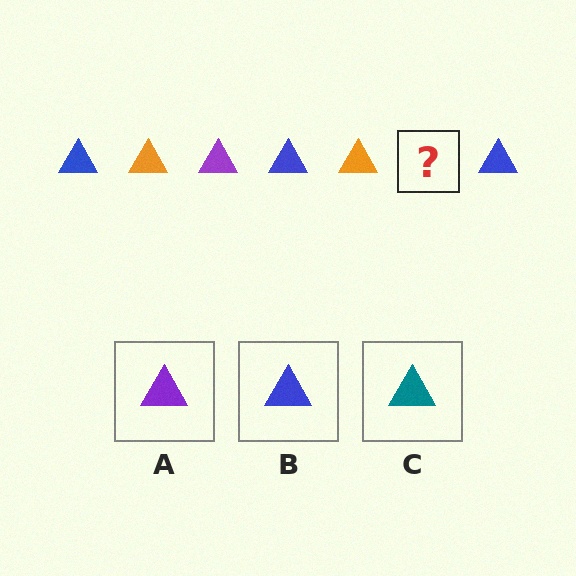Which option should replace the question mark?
Option A.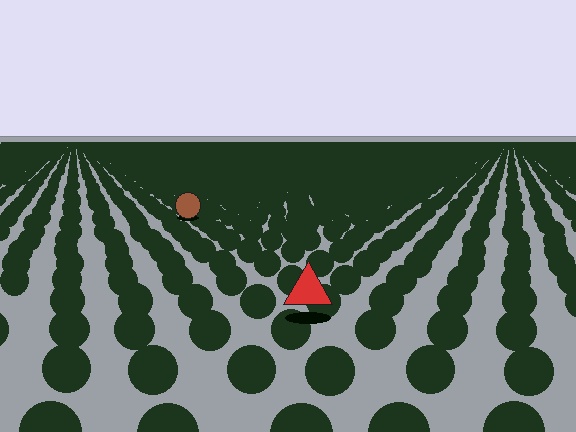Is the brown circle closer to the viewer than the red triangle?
No. The red triangle is closer — you can tell from the texture gradient: the ground texture is coarser near it.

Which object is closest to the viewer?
The red triangle is closest. The texture marks near it are larger and more spread out.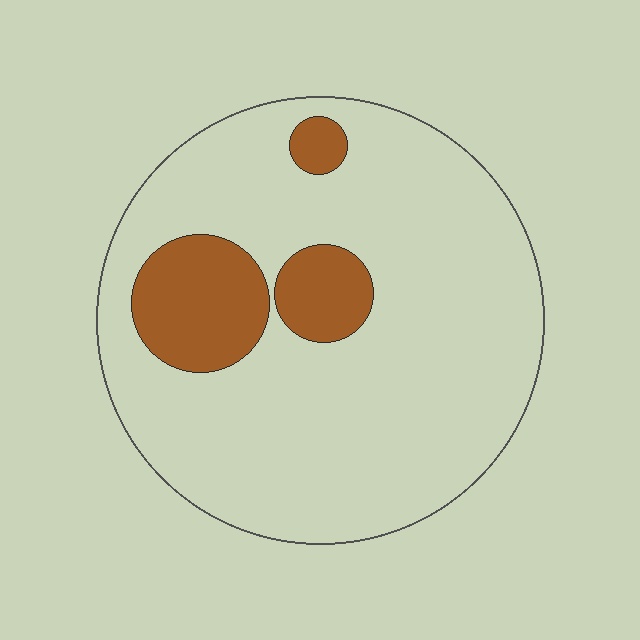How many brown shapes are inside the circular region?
3.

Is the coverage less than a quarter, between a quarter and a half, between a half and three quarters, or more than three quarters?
Less than a quarter.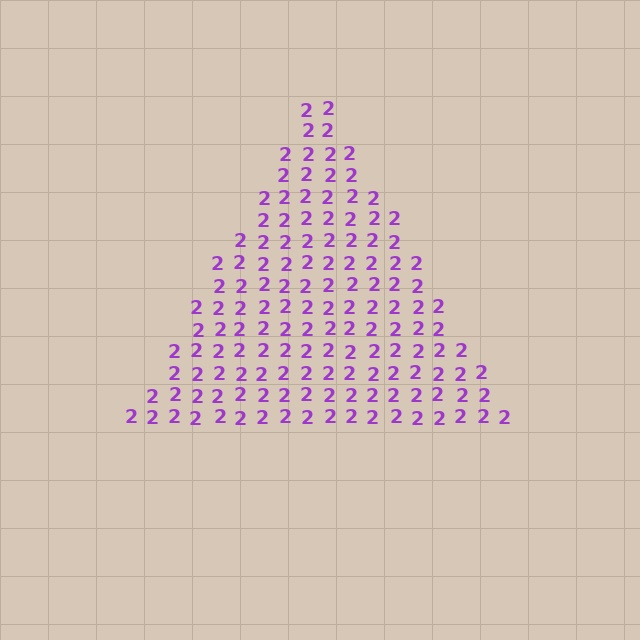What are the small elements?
The small elements are digit 2's.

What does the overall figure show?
The overall figure shows a triangle.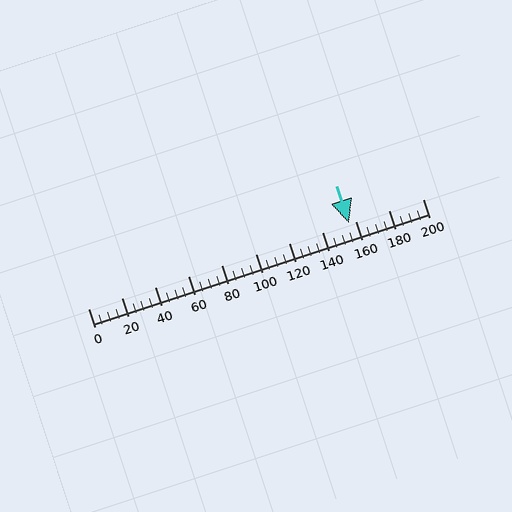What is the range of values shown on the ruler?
The ruler shows values from 0 to 200.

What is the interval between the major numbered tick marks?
The major tick marks are spaced 20 units apart.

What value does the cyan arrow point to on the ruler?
The cyan arrow points to approximately 156.